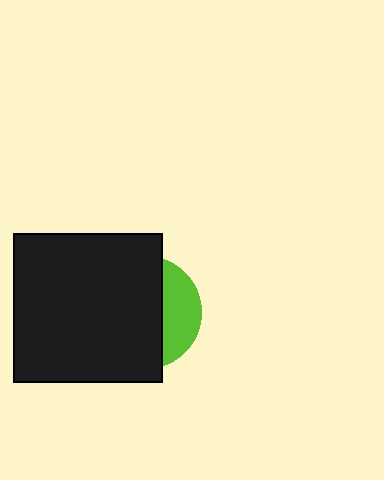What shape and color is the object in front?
The object in front is a black square.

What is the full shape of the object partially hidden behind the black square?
The partially hidden object is a lime circle.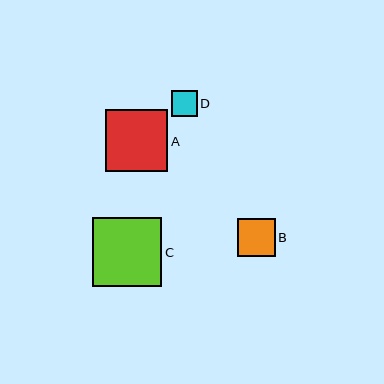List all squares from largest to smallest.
From largest to smallest: C, A, B, D.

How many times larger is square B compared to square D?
Square B is approximately 1.5 times the size of square D.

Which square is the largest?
Square C is the largest with a size of approximately 69 pixels.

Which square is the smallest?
Square D is the smallest with a size of approximately 26 pixels.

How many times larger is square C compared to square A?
Square C is approximately 1.1 times the size of square A.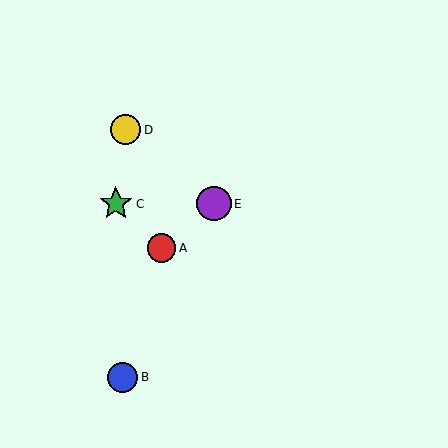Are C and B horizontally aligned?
No, C is at y≈204 and B is at y≈377.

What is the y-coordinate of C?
Object C is at y≈204.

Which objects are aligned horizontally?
Objects C, E are aligned horizontally.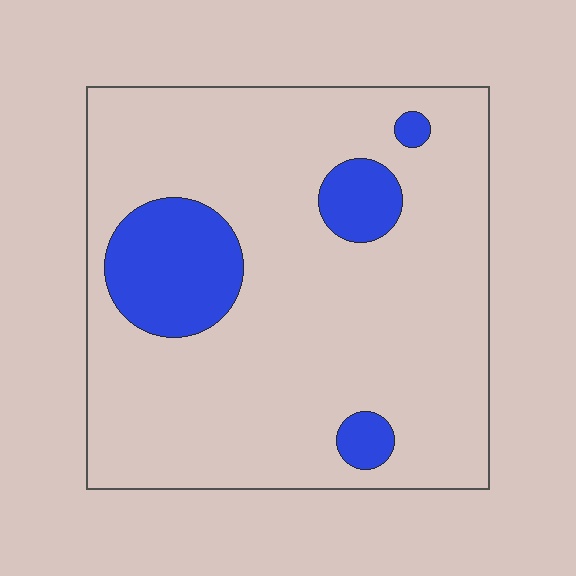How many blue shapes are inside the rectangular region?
4.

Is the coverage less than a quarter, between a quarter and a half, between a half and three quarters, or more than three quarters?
Less than a quarter.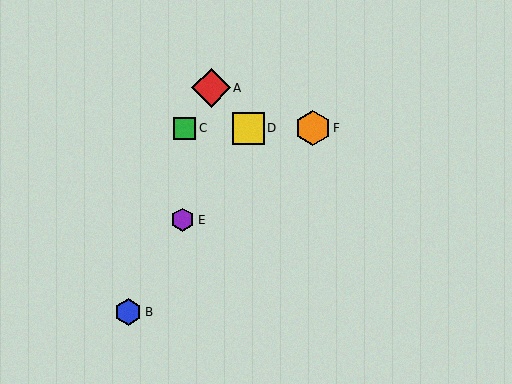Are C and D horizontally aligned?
Yes, both are at y≈128.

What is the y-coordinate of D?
Object D is at y≈128.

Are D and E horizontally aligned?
No, D is at y≈128 and E is at y≈220.